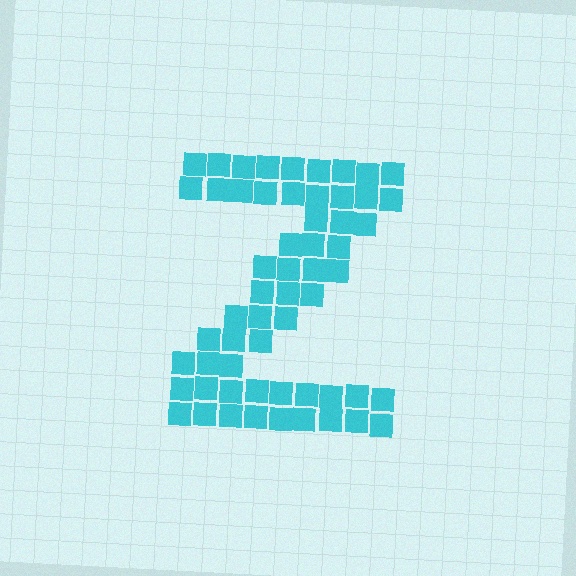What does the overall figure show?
The overall figure shows the letter Z.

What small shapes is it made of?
It is made of small squares.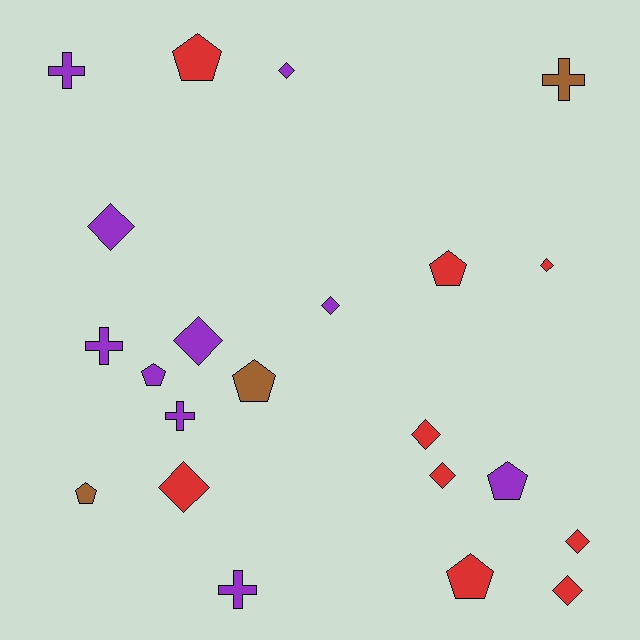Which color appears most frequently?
Purple, with 10 objects.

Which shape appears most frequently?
Diamond, with 10 objects.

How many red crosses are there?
There are no red crosses.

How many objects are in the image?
There are 22 objects.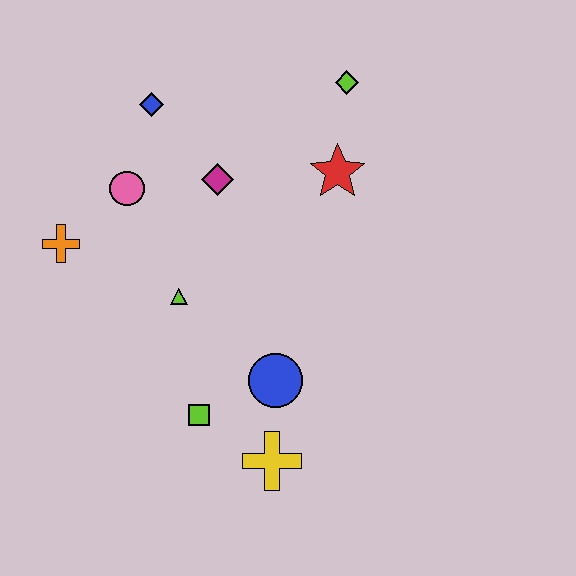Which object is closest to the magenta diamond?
The pink circle is closest to the magenta diamond.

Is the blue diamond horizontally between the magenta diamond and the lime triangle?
No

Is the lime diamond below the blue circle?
No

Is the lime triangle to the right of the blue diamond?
Yes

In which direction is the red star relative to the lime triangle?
The red star is to the right of the lime triangle.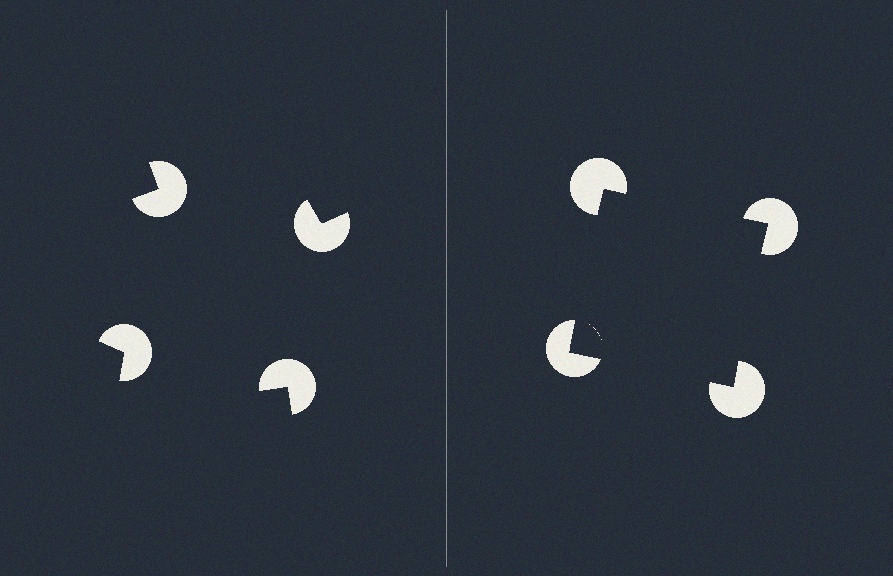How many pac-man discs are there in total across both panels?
8 — 4 on each side.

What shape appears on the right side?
An illusory square.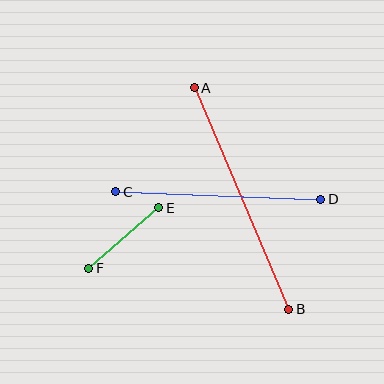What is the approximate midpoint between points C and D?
The midpoint is at approximately (218, 195) pixels.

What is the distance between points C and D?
The distance is approximately 205 pixels.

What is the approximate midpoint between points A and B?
The midpoint is at approximately (242, 199) pixels.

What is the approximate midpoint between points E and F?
The midpoint is at approximately (124, 238) pixels.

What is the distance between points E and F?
The distance is approximately 93 pixels.